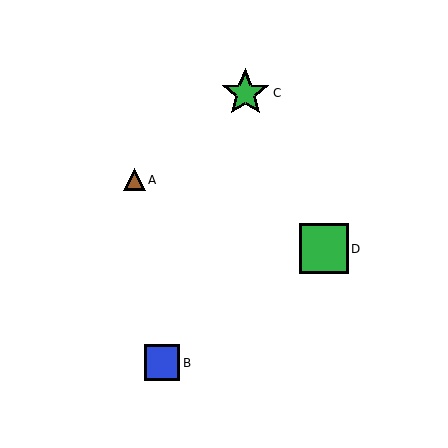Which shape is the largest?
The green square (labeled D) is the largest.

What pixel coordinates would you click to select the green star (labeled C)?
Click at (245, 93) to select the green star C.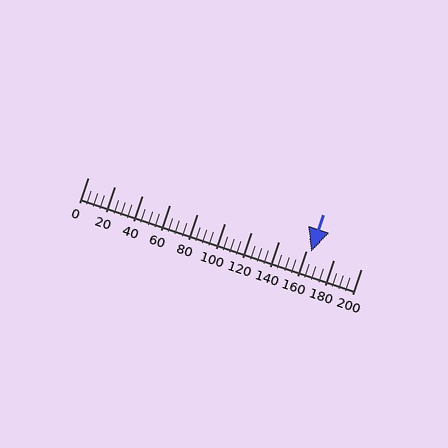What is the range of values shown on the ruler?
The ruler shows values from 0 to 200.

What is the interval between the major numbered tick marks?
The major tick marks are spaced 20 units apart.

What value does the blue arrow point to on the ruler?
The blue arrow points to approximately 164.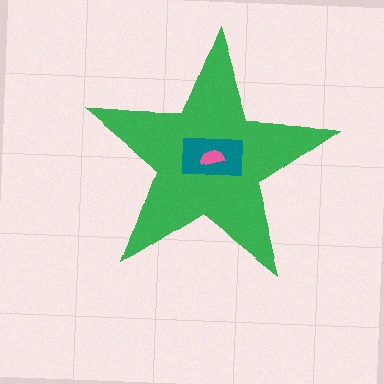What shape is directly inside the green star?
The teal rectangle.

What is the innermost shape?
The pink semicircle.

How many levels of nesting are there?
3.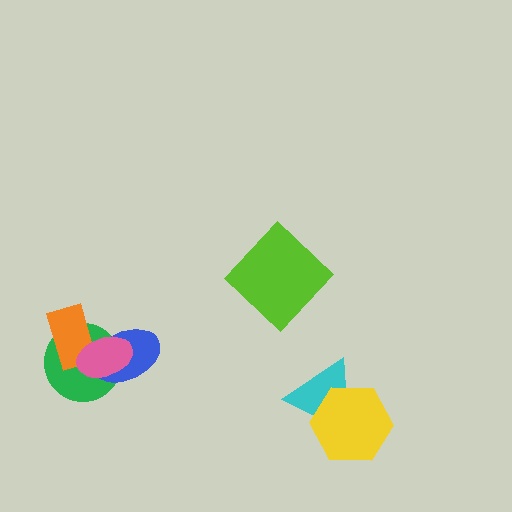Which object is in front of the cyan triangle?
The yellow hexagon is in front of the cyan triangle.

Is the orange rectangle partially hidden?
Yes, it is partially covered by another shape.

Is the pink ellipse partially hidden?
No, no other shape covers it.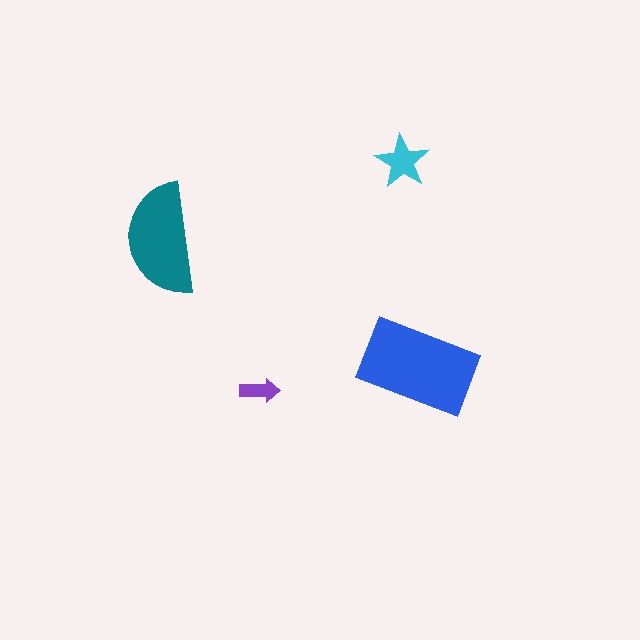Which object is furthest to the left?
The teal semicircle is leftmost.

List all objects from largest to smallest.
The blue rectangle, the teal semicircle, the cyan star, the purple arrow.